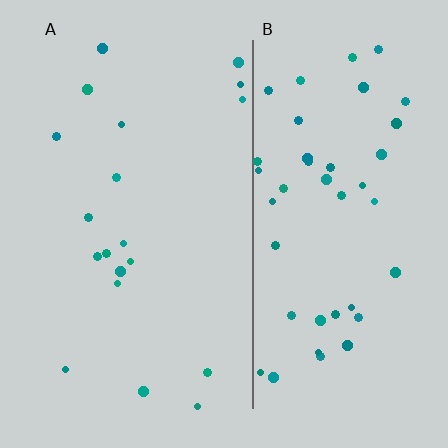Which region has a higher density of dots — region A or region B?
B (the right).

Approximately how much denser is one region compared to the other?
Approximately 2.3× — region B over region A.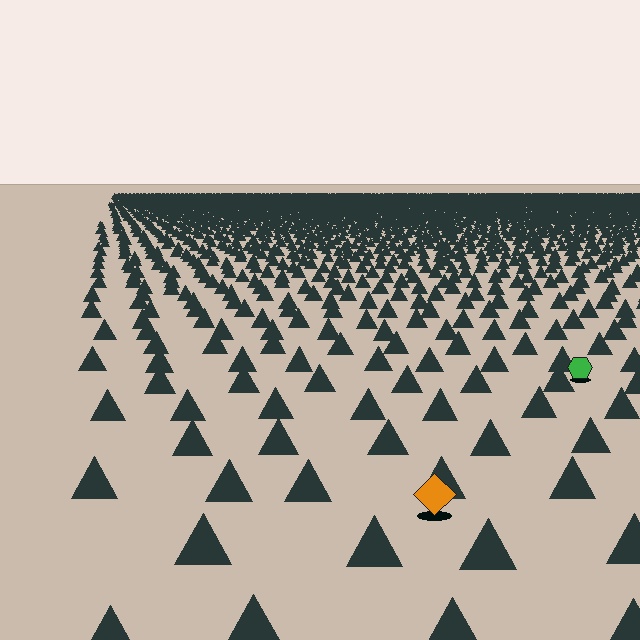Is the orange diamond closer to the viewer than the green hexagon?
Yes. The orange diamond is closer — you can tell from the texture gradient: the ground texture is coarser near it.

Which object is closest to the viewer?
The orange diamond is closest. The texture marks near it are larger and more spread out.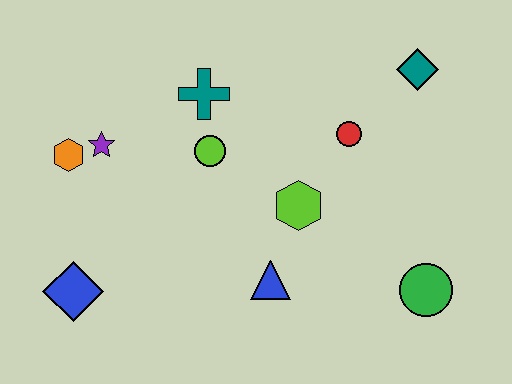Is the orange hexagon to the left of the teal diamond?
Yes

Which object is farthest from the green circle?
The orange hexagon is farthest from the green circle.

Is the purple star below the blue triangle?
No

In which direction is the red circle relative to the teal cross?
The red circle is to the right of the teal cross.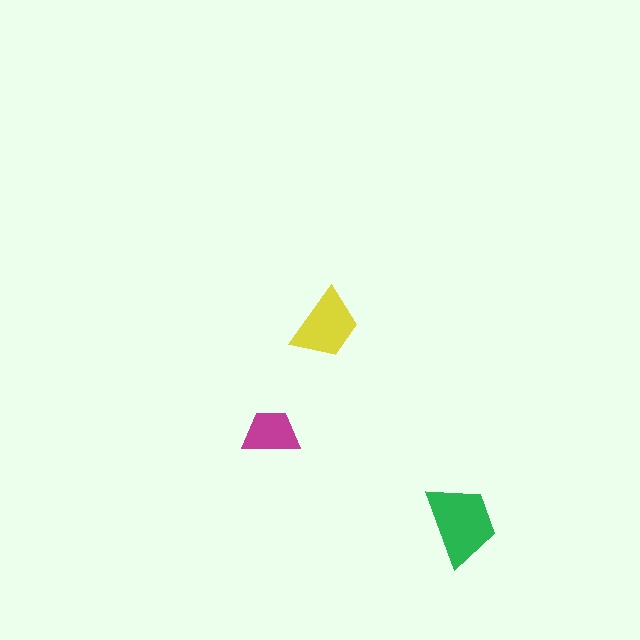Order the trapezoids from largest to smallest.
the green one, the yellow one, the magenta one.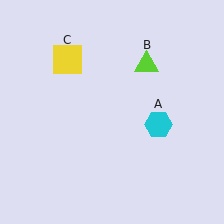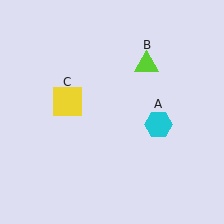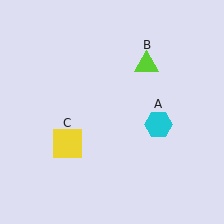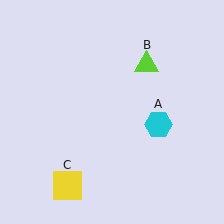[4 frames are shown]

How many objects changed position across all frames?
1 object changed position: yellow square (object C).